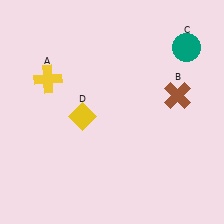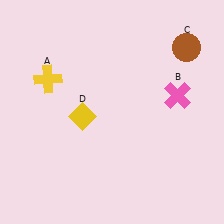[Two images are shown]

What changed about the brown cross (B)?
In Image 1, B is brown. In Image 2, it changed to pink.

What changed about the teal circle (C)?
In Image 1, C is teal. In Image 2, it changed to brown.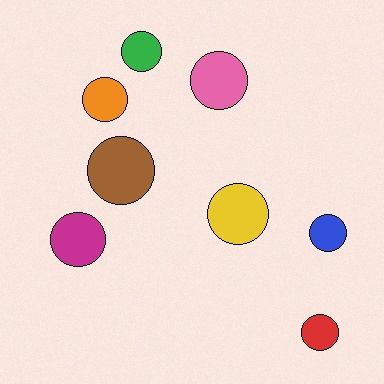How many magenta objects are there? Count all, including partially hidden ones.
There is 1 magenta object.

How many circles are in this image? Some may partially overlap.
There are 8 circles.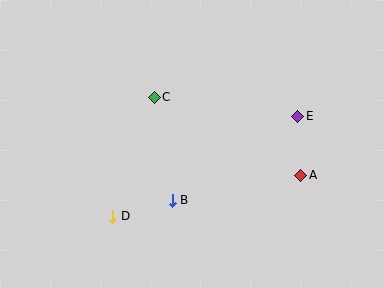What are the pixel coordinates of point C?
Point C is at (154, 97).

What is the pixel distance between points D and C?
The distance between D and C is 126 pixels.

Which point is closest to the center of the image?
Point B at (172, 200) is closest to the center.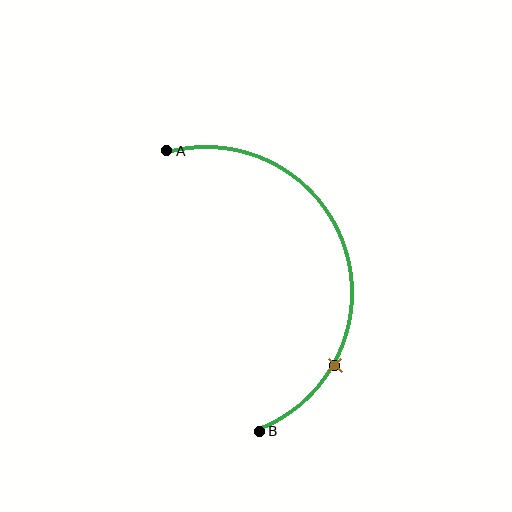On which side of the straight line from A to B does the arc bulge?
The arc bulges to the right of the straight line connecting A and B.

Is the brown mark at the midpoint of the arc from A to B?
No. The brown mark lies on the arc but is closer to endpoint B. The arc midpoint would be at the point on the curve equidistant along the arc from both A and B.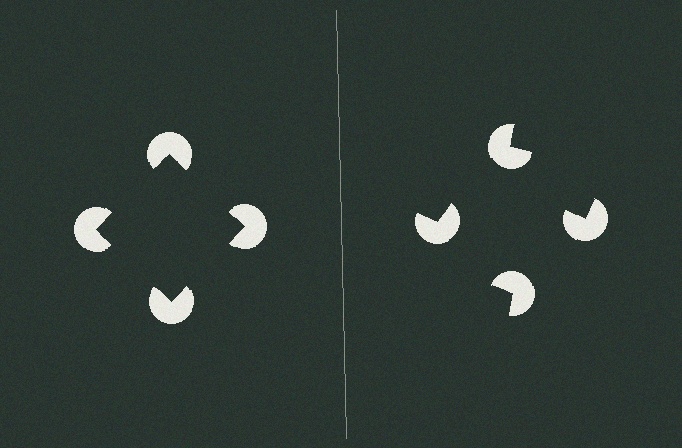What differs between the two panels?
The pac-man discs are positioned identically on both sides; only the wedge orientations differ. On the left they align to a square; on the right they are misaligned.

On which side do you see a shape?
An illusory square appears on the left side. On the right side the wedge cuts are rotated, so no coherent shape forms.